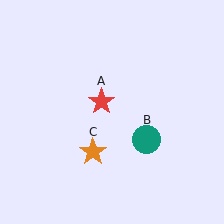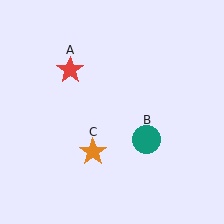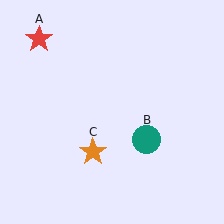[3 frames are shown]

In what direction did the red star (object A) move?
The red star (object A) moved up and to the left.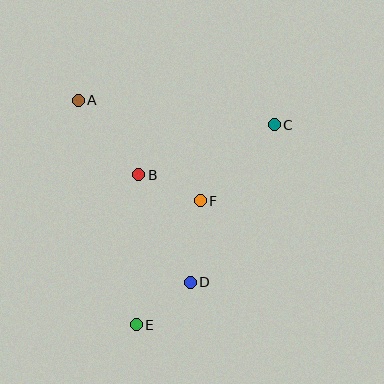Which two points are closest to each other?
Points B and F are closest to each other.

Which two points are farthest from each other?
Points C and E are farthest from each other.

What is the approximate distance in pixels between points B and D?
The distance between B and D is approximately 119 pixels.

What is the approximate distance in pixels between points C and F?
The distance between C and F is approximately 106 pixels.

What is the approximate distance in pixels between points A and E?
The distance between A and E is approximately 232 pixels.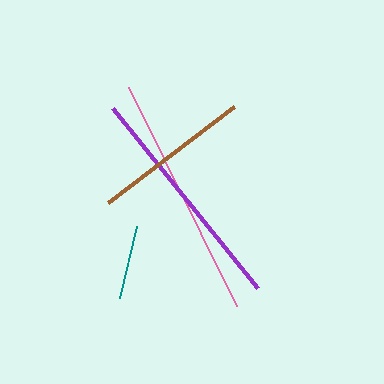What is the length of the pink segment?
The pink segment is approximately 244 pixels long.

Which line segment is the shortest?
The teal line is the shortest at approximately 74 pixels.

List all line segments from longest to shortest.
From longest to shortest: pink, purple, brown, teal.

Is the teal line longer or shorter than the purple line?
The purple line is longer than the teal line.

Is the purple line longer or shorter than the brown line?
The purple line is longer than the brown line.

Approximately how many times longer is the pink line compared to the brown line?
The pink line is approximately 1.5 times the length of the brown line.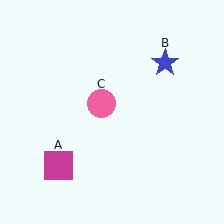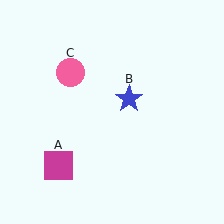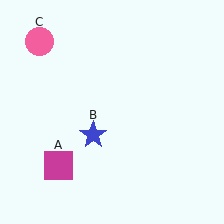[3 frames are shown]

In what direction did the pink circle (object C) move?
The pink circle (object C) moved up and to the left.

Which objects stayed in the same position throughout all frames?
Magenta square (object A) remained stationary.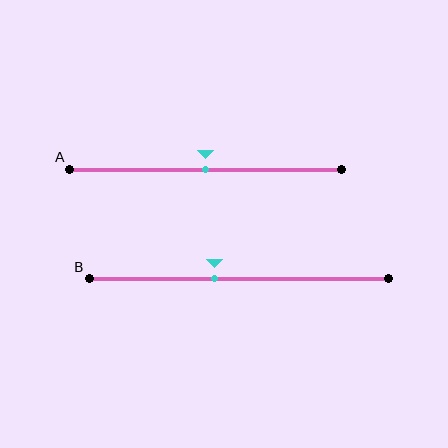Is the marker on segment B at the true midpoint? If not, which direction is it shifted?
No, the marker on segment B is shifted to the left by about 8% of the segment length.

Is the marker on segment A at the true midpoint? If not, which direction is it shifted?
Yes, the marker on segment A is at the true midpoint.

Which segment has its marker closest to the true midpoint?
Segment A has its marker closest to the true midpoint.